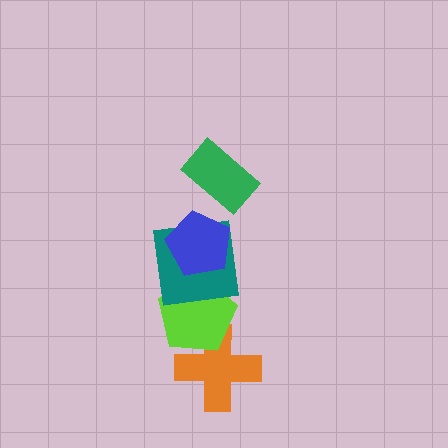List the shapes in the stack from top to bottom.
From top to bottom: the green rectangle, the blue pentagon, the teal square, the lime pentagon, the orange cross.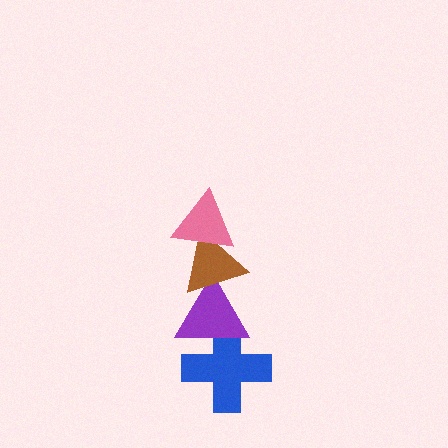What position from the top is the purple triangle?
The purple triangle is 3rd from the top.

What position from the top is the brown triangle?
The brown triangle is 2nd from the top.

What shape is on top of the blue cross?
The purple triangle is on top of the blue cross.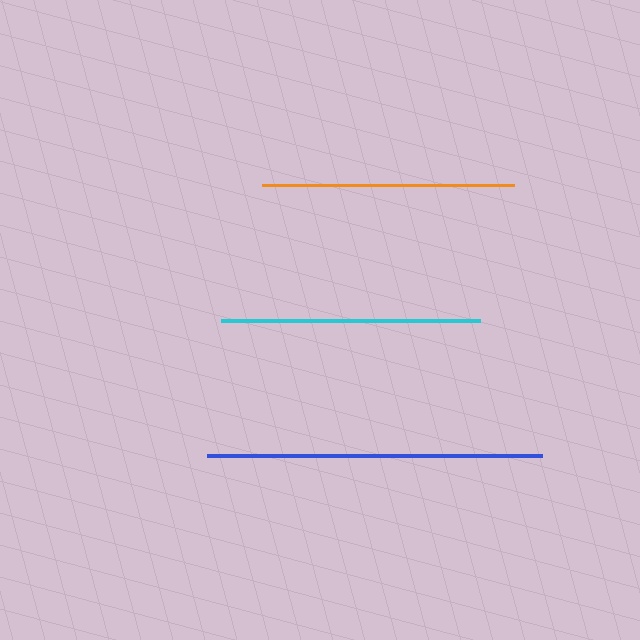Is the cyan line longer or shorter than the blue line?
The blue line is longer than the cyan line.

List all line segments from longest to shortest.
From longest to shortest: blue, cyan, orange.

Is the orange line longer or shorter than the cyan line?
The cyan line is longer than the orange line.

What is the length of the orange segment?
The orange segment is approximately 252 pixels long.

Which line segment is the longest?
The blue line is the longest at approximately 334 pixels.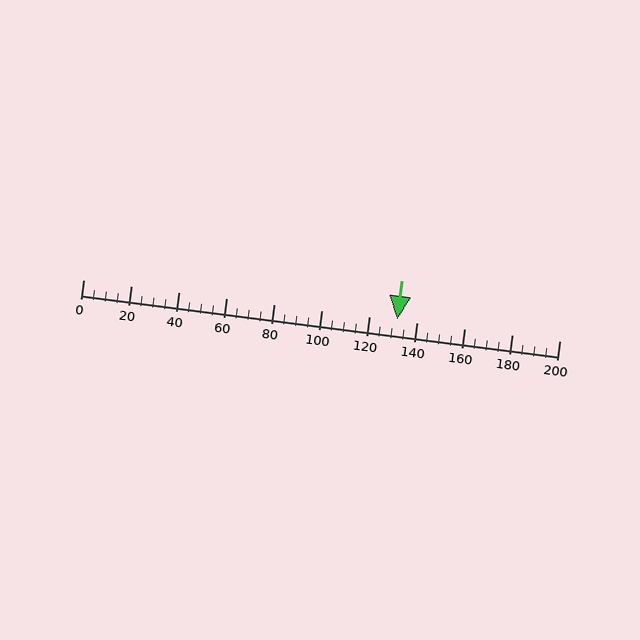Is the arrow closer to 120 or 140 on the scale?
The arrow is closer to 140.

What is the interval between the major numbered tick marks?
The major tick marks are spaced 20 units apart.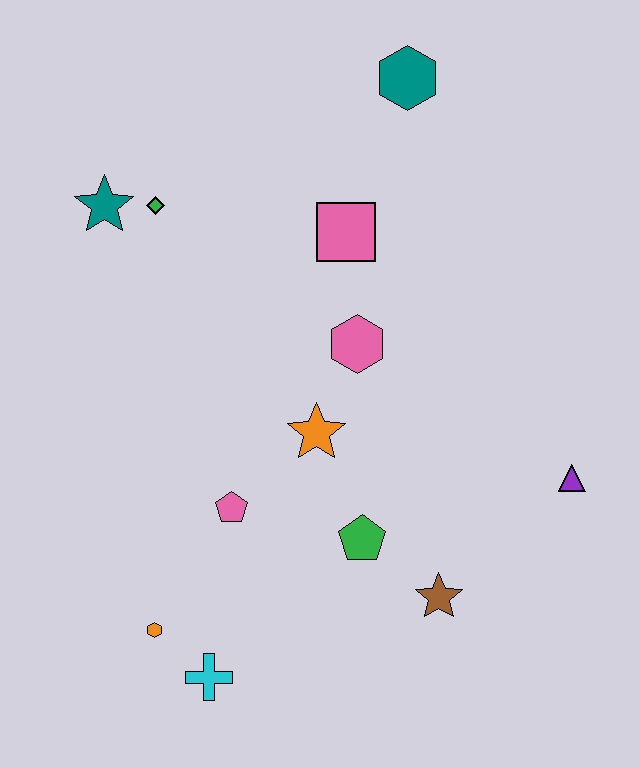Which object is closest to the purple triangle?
The brown star is closest to the purple triangle.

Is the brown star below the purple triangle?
Yes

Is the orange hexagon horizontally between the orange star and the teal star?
Yes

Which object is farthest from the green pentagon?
The teal hexagon is farthest from the green pentagon.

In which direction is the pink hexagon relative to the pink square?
The pink hexagon is below the pink square.